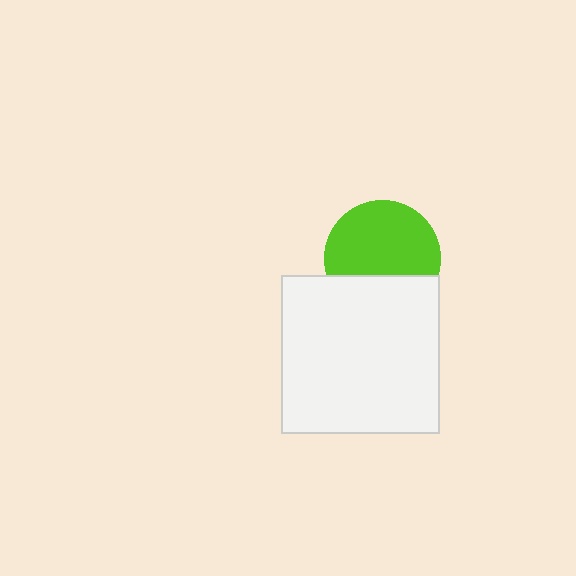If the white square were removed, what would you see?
You would see the complete lime circle.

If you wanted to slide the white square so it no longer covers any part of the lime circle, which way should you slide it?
Slide it down — that is the most direct way to separate the two shapes.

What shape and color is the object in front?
The object in front is a white square.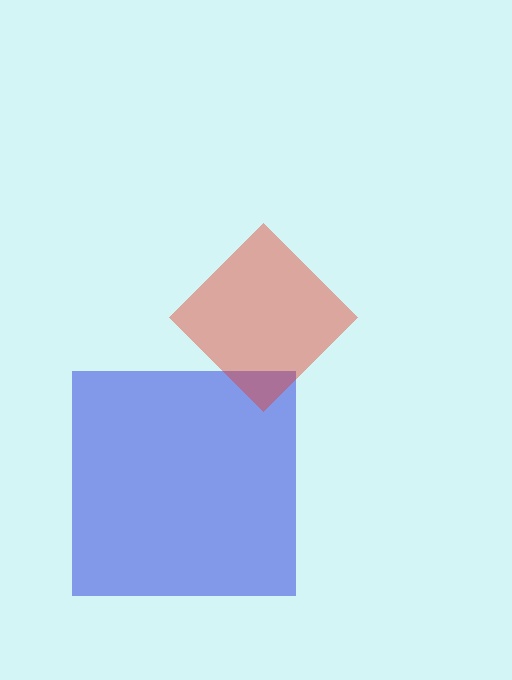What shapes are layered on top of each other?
The layered shapes are: a blue square, a red diamond.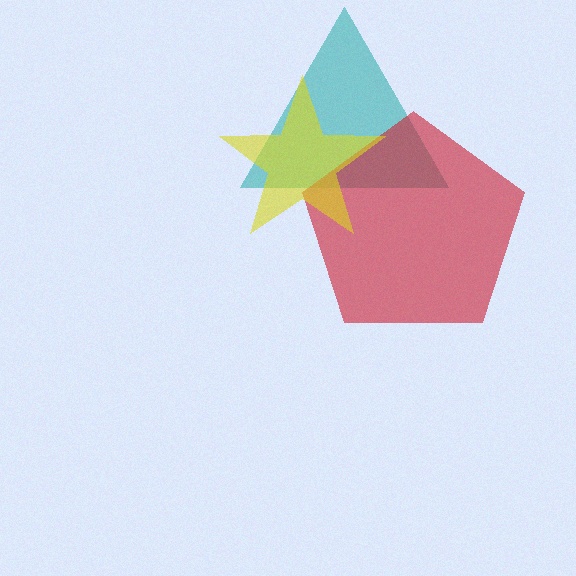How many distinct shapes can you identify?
There are 3 distinct shapes: a teal triangle, a red pentagon, a yellow star.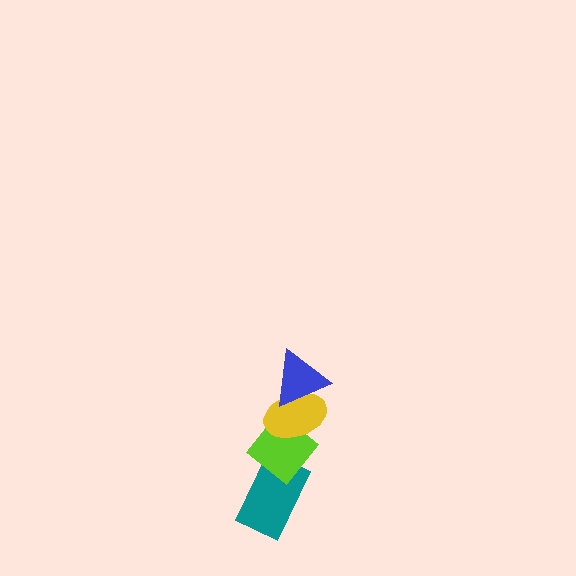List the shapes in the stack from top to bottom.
From top to bottom: the blue triangle, the yellow ellipse, the lime diamond, the teal rectangle.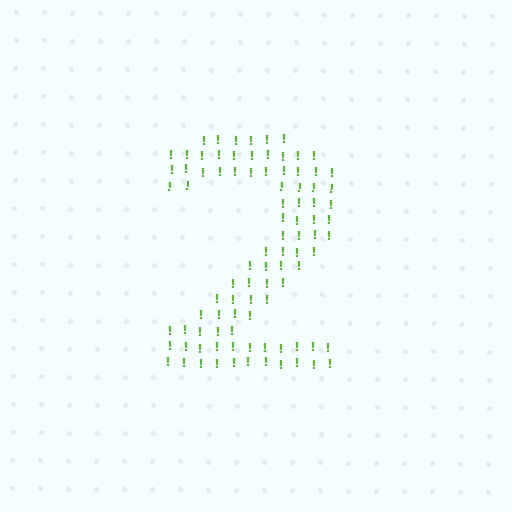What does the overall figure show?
The overall figure shows the digit 2.